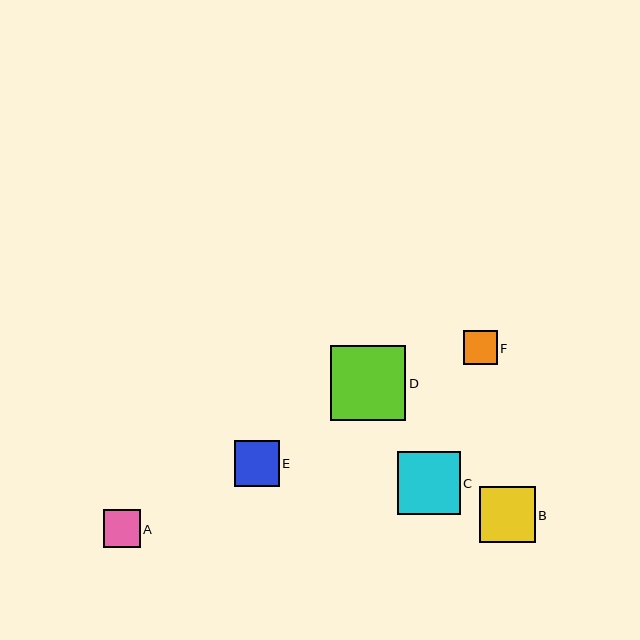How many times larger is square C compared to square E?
Square C is approximately 1.4 times the size of square E.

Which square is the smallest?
Square F is the smallest with a size of approximately 33 pixels.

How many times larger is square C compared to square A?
Square C is approximately 1.7 times the size of square A.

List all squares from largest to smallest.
From largest to smallest: D, C, B, E, A, F.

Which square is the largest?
Square D is the largest with a size of approximately 75 pixels.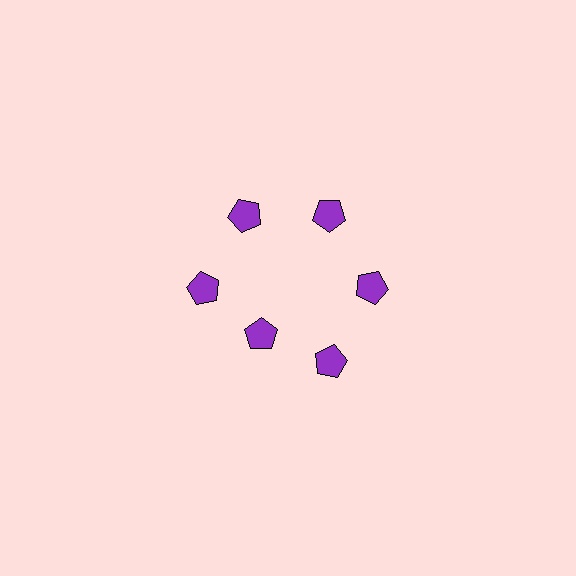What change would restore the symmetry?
The symmetry would be restored by moving it outward, back onto the ring so that all 6 pentagons sit at equal angles and equal distance from the center.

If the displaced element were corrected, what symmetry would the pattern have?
It would have 6-fold rotational symmetry — the pattern would map onto itself every 60 degrees.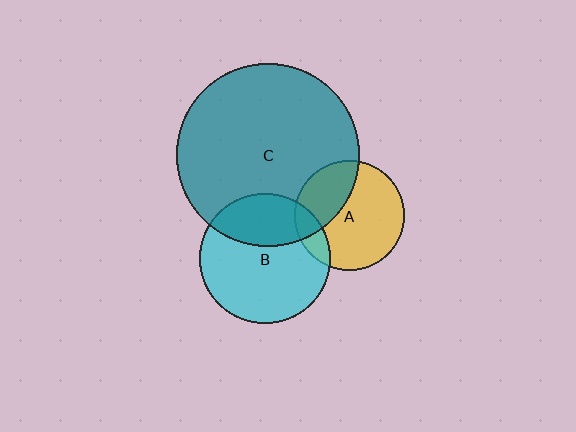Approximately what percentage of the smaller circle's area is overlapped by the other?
Approximately 35%.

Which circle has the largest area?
Circle C (teal).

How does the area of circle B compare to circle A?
Approximately 1.4 times.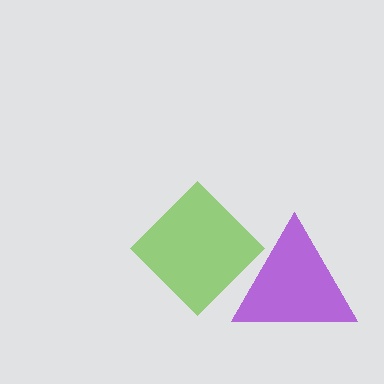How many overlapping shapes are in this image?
There are 2 overlapping shapes in the image.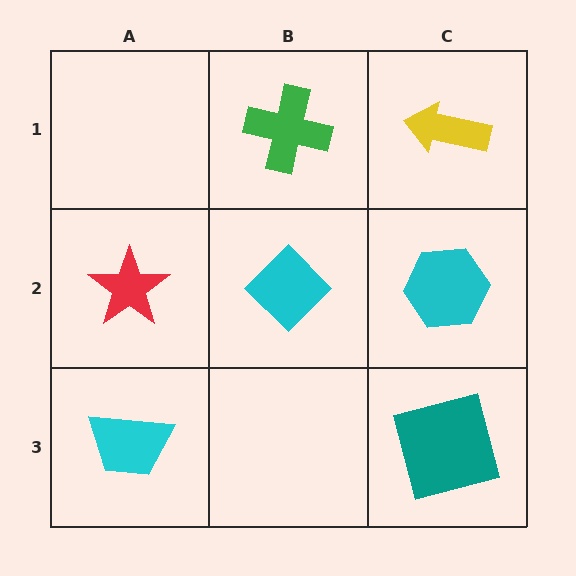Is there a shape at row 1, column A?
No, that cell is empty.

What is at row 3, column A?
A cyan trapezoid.